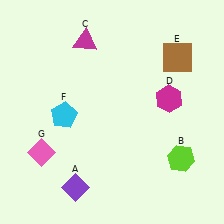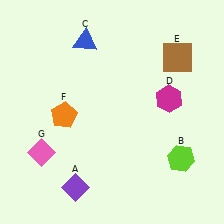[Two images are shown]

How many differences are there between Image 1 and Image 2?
There are 2 differences between the two images.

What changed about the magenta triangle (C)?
In Image 1, C is magenta. In Image 2, it changed to blue.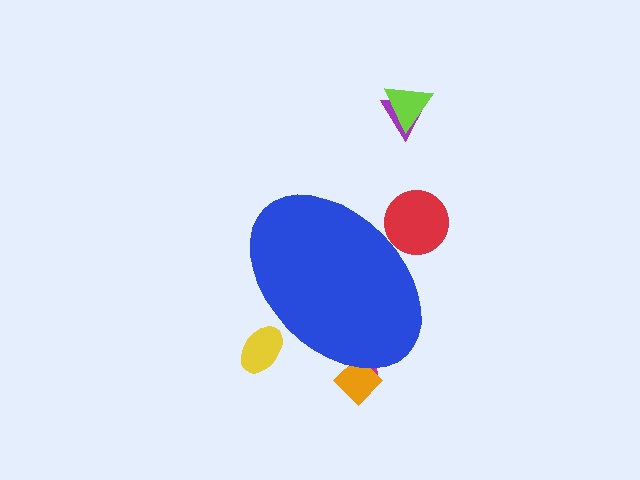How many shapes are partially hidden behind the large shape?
4 shapes are partially hidden.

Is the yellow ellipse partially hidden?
Yes, the yellow ellipse is partially hidden behind the blue ellipse.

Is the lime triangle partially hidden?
No, the lime triangle is fully visible.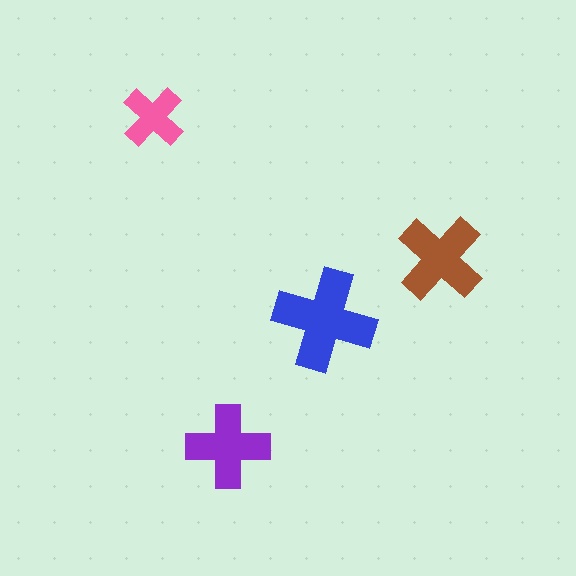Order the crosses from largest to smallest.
the blue one, the brown one, the purple one, the pink one.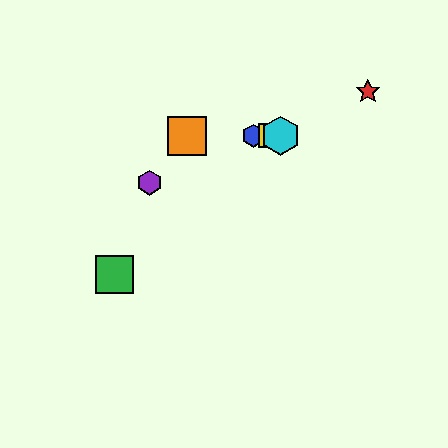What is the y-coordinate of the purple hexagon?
The purple hexagon is at y≈183.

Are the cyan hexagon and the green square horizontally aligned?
No, the cyan hexagon is at y≈136 and the green square is at y≈275.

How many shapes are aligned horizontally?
4 shapes (the blue hexagon, the yellow square, the orange square, the cyan hexagon) are aligned horizontally.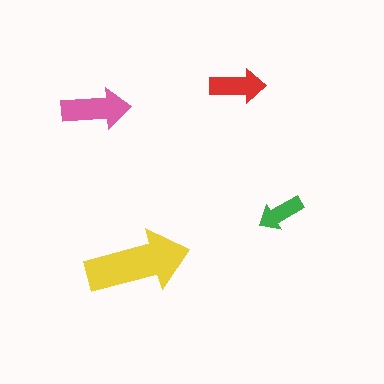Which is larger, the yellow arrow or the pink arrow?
The yellow one.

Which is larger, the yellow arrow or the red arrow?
The yellow one.